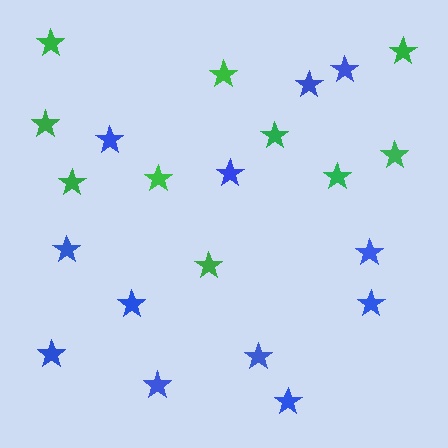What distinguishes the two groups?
There are 2 groups: one group of blue stars (12) and one group of green stars (10).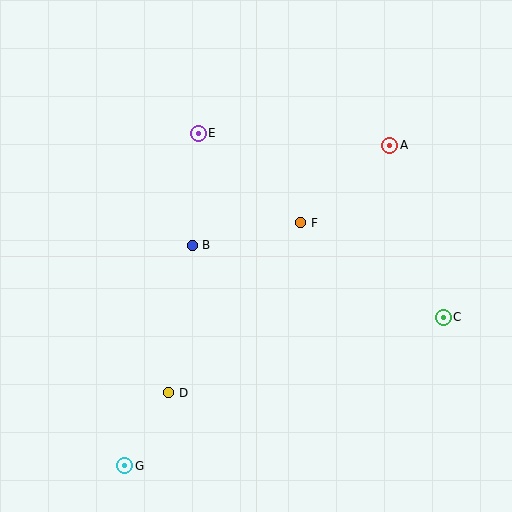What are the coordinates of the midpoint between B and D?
The midpoint between B and D is at (180, 319).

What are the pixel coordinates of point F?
Point F is at (301, 223).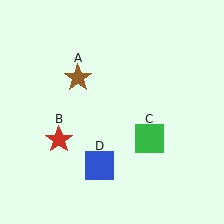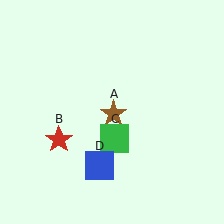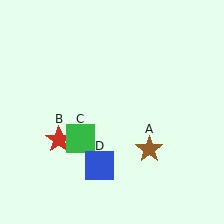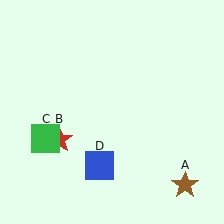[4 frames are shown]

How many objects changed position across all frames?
2 objects changed position: brown star (object A), green square (object C).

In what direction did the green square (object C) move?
The green square (object C) moved left.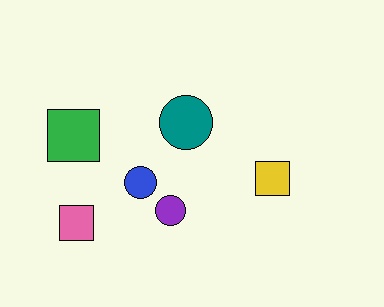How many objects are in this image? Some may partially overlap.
There are 6 objects.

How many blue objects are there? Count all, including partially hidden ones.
There is 1 blue object.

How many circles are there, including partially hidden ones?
There are 3 circles.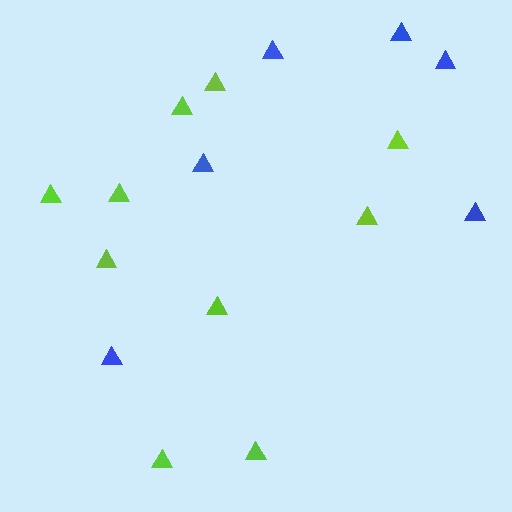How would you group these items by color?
There are 2 groups: one group of blue triangles (6) and one group of lime triangles (10).